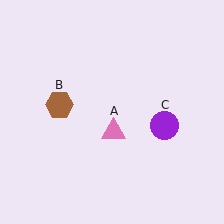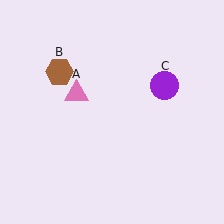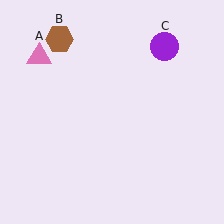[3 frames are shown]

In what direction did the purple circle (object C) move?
The purple circle (object C) moved up.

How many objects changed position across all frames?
3 objects changed position: pink triangle (object A), brown hexagon (object B), purple circle (object C).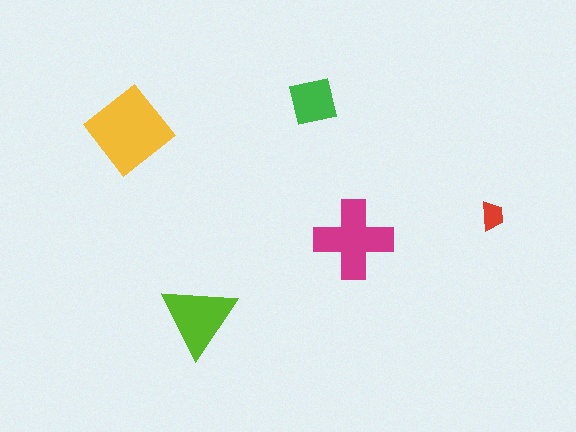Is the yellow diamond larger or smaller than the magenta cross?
Larger.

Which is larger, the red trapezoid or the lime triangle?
The lime triangle.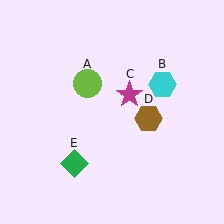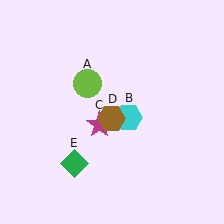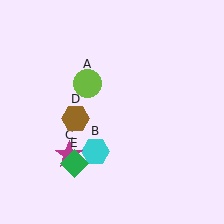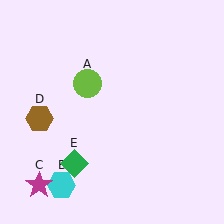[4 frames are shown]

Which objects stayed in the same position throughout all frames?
Lime circle (object A) and green diamond (object E) remained stationary.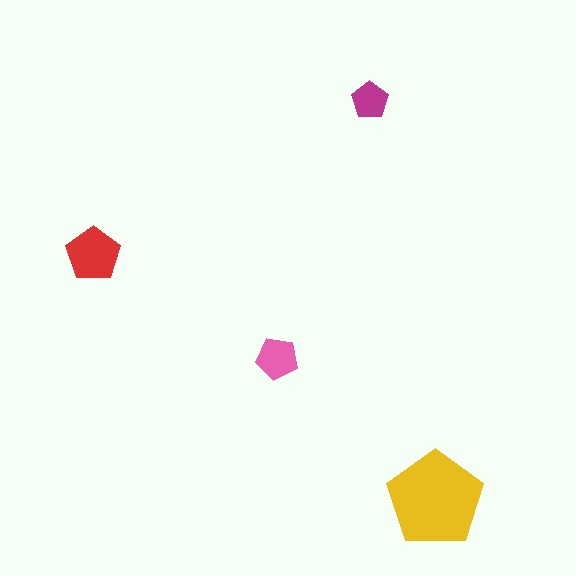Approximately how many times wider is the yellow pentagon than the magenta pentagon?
About 2.5 times wider.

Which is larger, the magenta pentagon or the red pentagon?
The red one.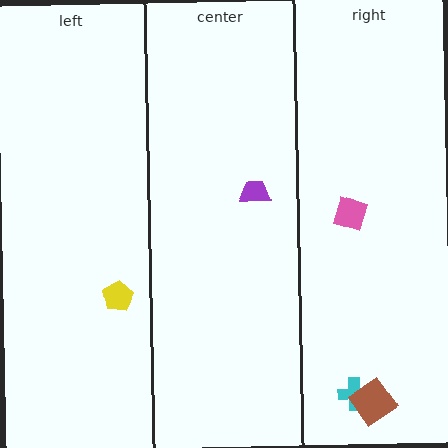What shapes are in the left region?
The yellow pentagon.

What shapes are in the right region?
The cyan cross, the brown diamond, the pink diamond.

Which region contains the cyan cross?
The right region.